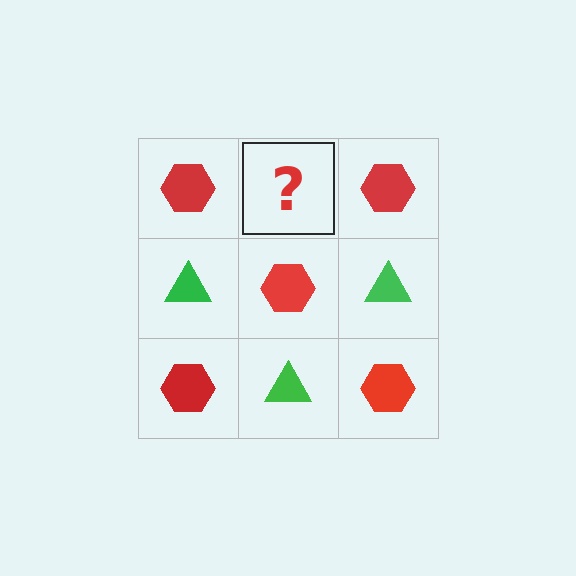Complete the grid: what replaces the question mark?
The question mark should be replaced with a green triangle.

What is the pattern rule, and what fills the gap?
The rule is that it alternates red hexagon and green triangle in a checkerboard pattern. The gap should be filled with a green triangle.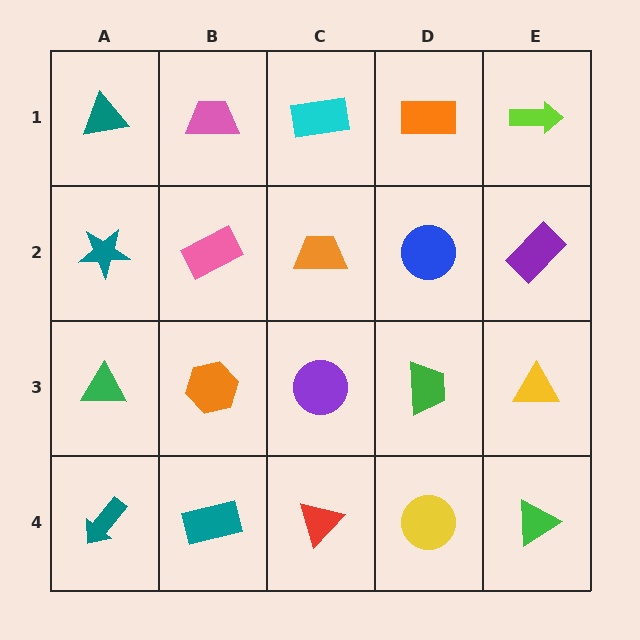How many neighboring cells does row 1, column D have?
3.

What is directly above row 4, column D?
A green trapezoid.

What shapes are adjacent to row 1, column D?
A blue circle (row 2, column D), a cyan rectangle (row 1, column C), a lime arrow (row 1, column E).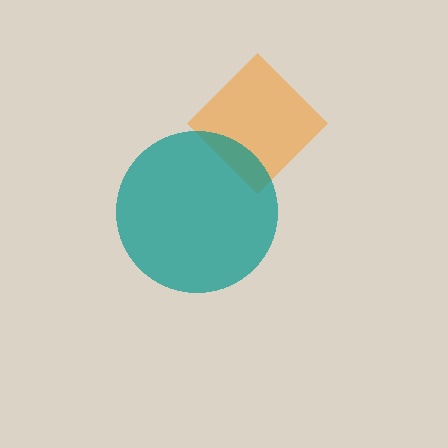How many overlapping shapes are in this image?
There are 2 overlapping shapes in the image.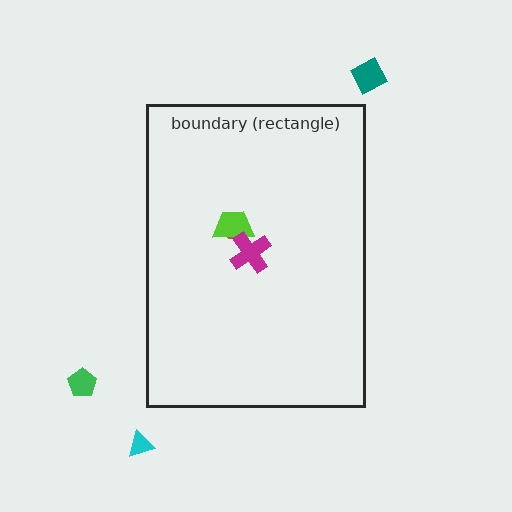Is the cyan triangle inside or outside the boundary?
Outside.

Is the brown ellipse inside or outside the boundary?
Inside.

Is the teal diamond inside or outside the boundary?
Outside.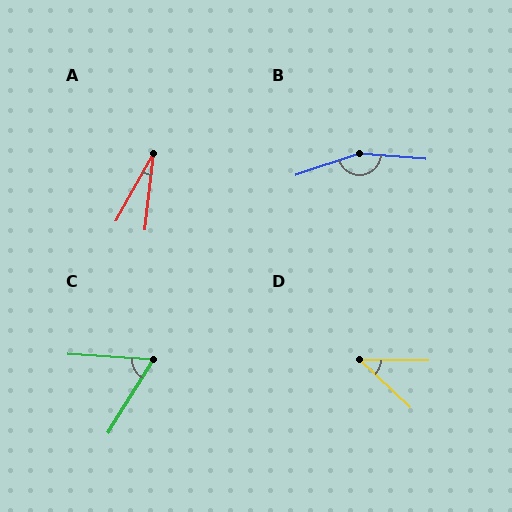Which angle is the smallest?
A, at approximately 23 degrees.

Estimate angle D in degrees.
Approximately 42 degrees.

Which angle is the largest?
B, at approximately 157 degrees.